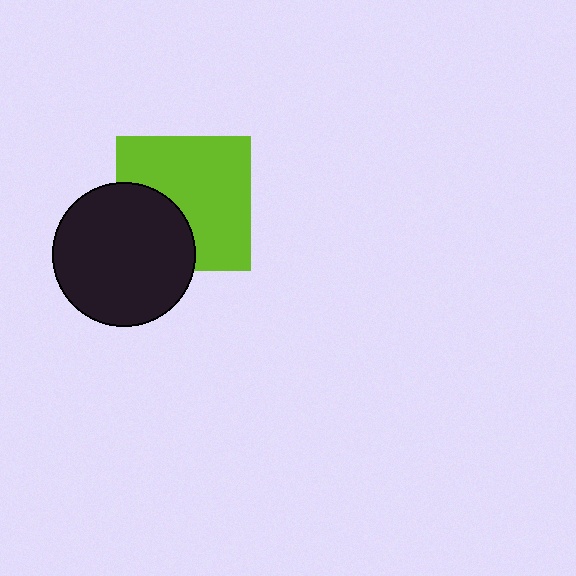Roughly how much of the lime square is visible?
Most of it is visible (roughly 67%).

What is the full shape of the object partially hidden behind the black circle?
The partially hidden object is a lime square.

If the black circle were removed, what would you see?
You would see the complete lime square.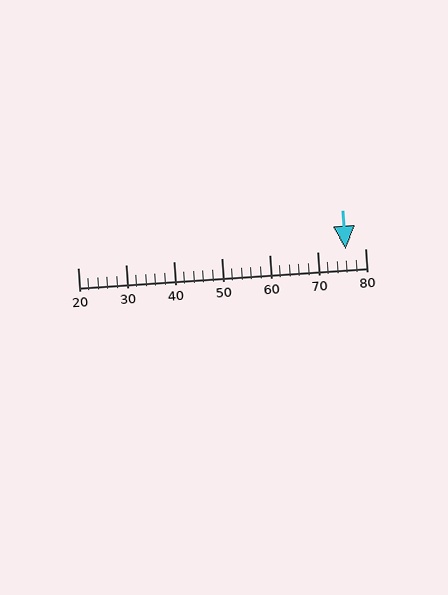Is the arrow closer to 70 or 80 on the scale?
The arrow is closer to 80.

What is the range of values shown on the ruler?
The ruler shows values from 20 to 80.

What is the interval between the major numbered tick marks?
The major tick marks are spaced 10 units apart.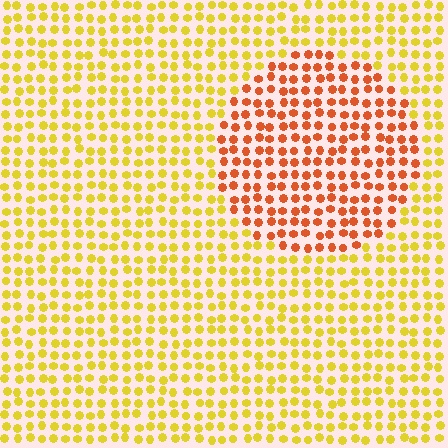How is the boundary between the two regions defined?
The boundary is defined purely by a slight shift in hue (about 41 degrees). Spacing, size, and orientation are identical on both sides.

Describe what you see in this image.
The image is filled with small yellow elements in a uniform arrangement. A circle-shaped region is visible where the elements are tinted to a slightly different hue, forming a subtle color boundary.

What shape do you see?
I see a circle.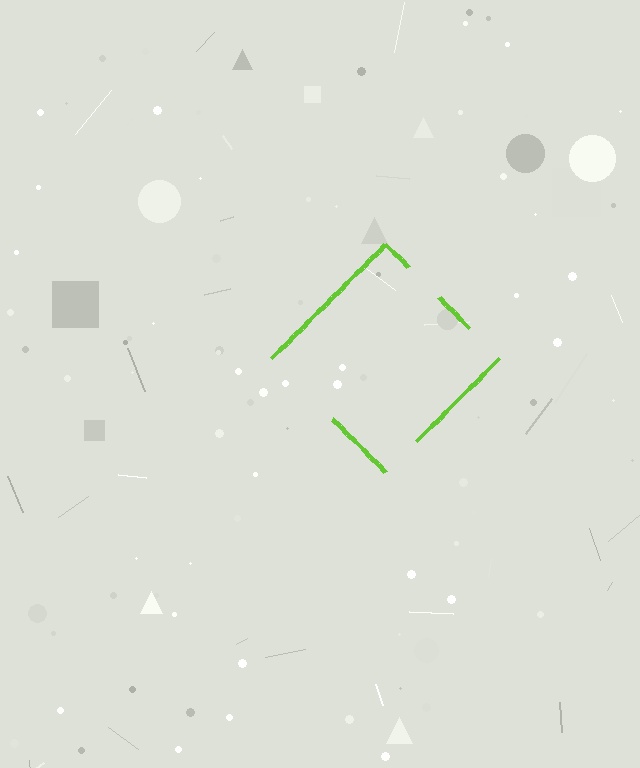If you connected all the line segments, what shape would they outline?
They would outline a diamond.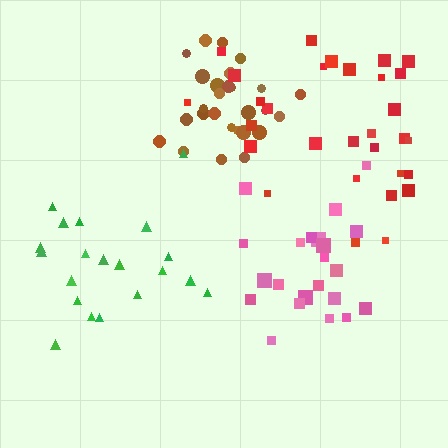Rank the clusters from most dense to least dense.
brown, pink, red, green.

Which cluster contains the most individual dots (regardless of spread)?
Red (30).